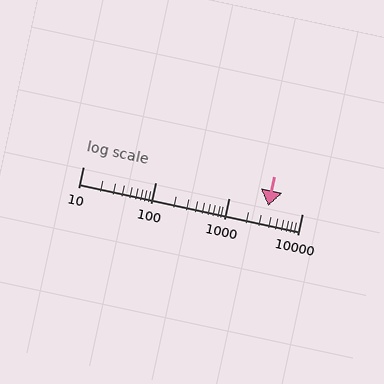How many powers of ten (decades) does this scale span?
The scale spans 3 decades, from 10 to 10000.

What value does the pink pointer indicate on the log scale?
The pointer indicates approximately 3400.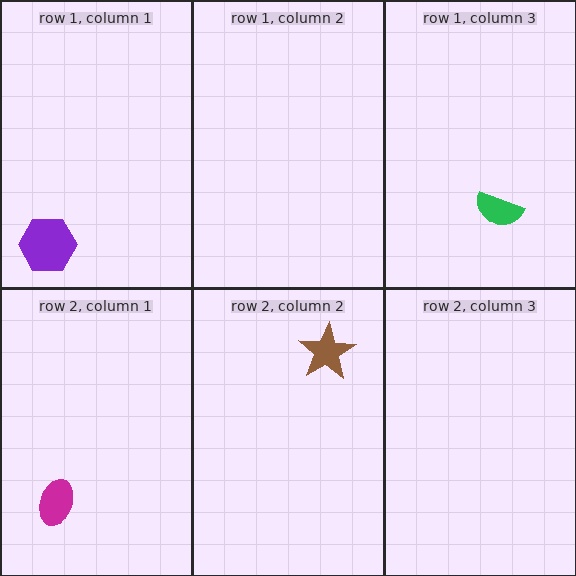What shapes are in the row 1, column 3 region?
The green semicircle.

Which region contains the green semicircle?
The row 1, column 3 region.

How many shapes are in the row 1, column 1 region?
1.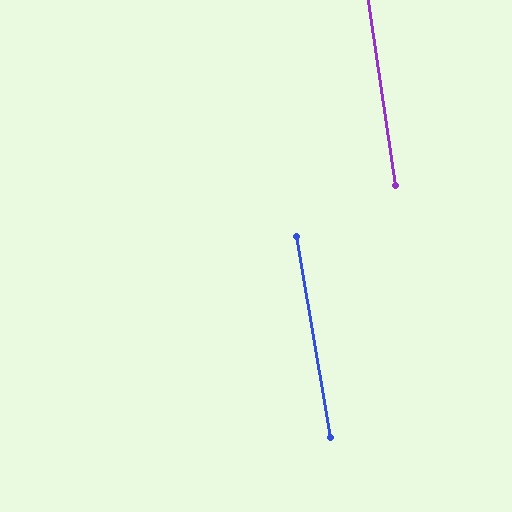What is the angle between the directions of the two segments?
Approximately 2 degrees.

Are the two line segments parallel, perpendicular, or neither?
Parallel — their directions differ by only 1.7°.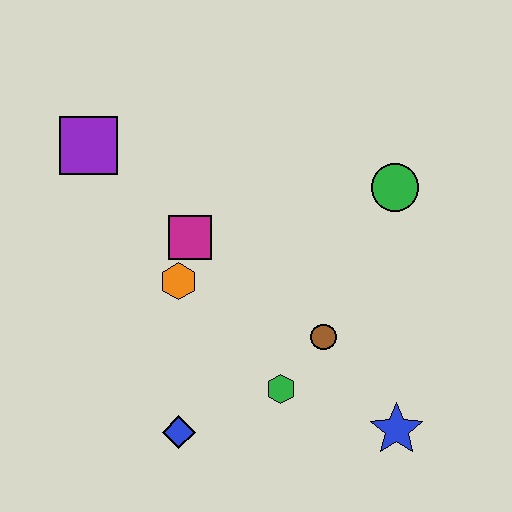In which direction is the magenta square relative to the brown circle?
The magenta square is to the left of the brown circle.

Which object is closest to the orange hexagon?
The magenta square is closest to the orange hexagon.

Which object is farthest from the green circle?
The blue diamond is farthest from the green circle.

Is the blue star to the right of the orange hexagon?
Yes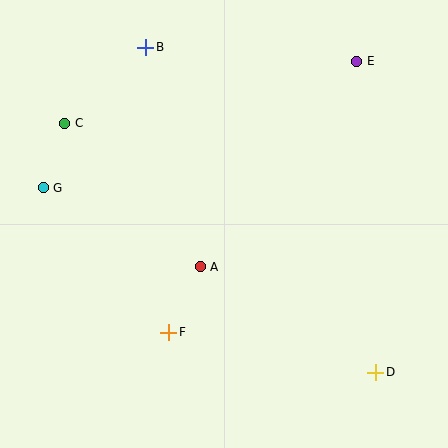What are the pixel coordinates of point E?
Point E is at (357, 61).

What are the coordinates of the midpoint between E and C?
The midpoint between E and C is at (211, 92).